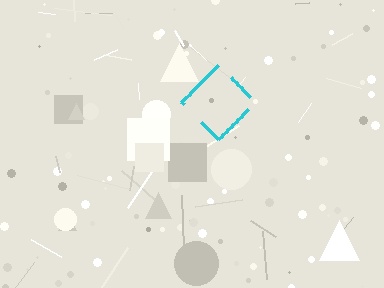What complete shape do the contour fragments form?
The contour fragments form a diamond.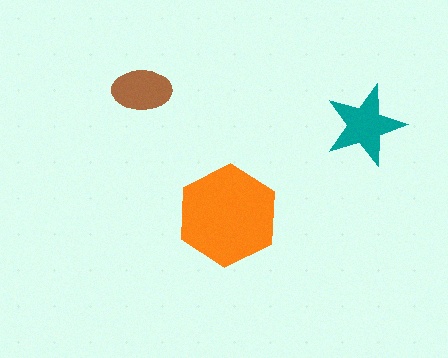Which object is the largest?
The orange hexagon.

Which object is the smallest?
The brown ellipse.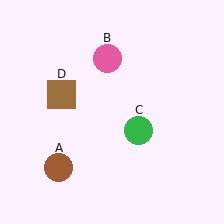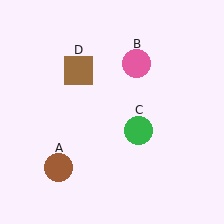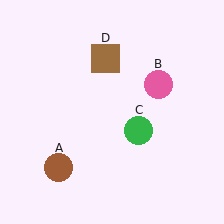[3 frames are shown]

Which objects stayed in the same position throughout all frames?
Brown circle (object A) and green circle (object C) remained stationary.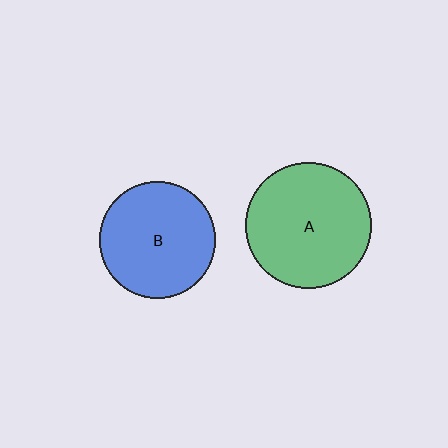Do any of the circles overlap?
No, none of the circles overlap.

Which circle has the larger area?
Circle A (green).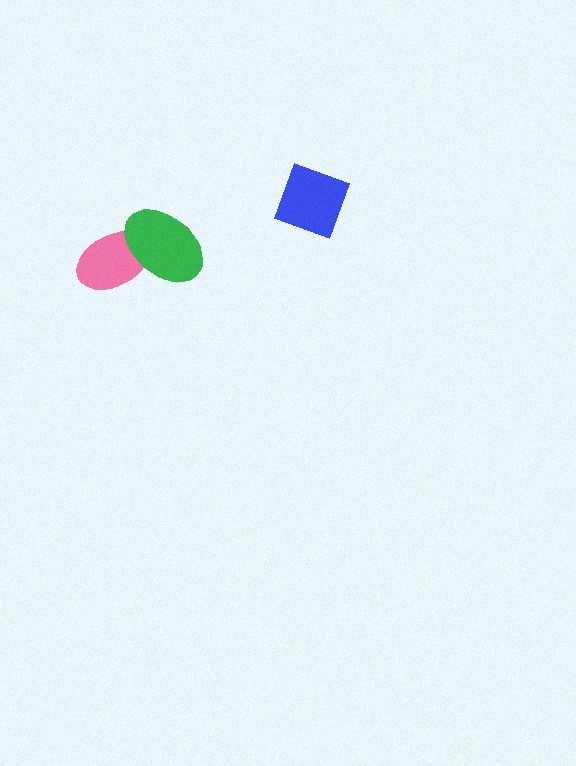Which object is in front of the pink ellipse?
The green ellipse is in front of the pink ellipse.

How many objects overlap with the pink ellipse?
1 object overlaps with the pink ellipse.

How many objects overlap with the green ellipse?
1 object overlaps with the green ellipse.